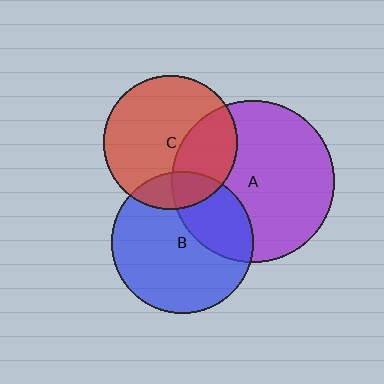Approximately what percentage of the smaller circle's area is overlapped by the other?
Approximately 35%.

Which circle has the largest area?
Circle A (purple).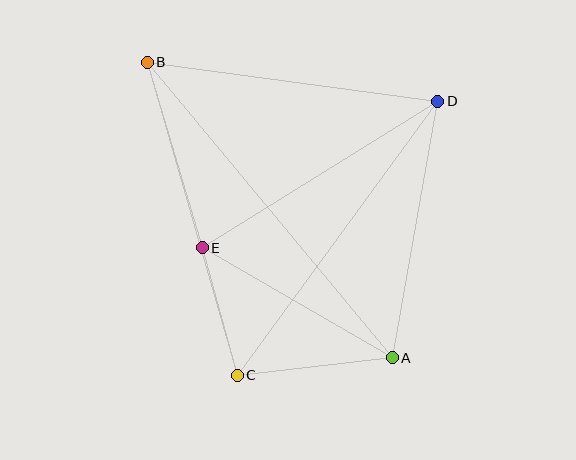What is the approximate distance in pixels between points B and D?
The distance between B and D is approximately 293 pixels.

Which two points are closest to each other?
Points C and E are closest to each other.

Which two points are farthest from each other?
Points A and B are farthest from each other.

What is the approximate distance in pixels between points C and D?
The distance between C and D is approximately 340 pixels.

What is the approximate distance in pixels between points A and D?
The distance between A and D is approximately 261 pixels.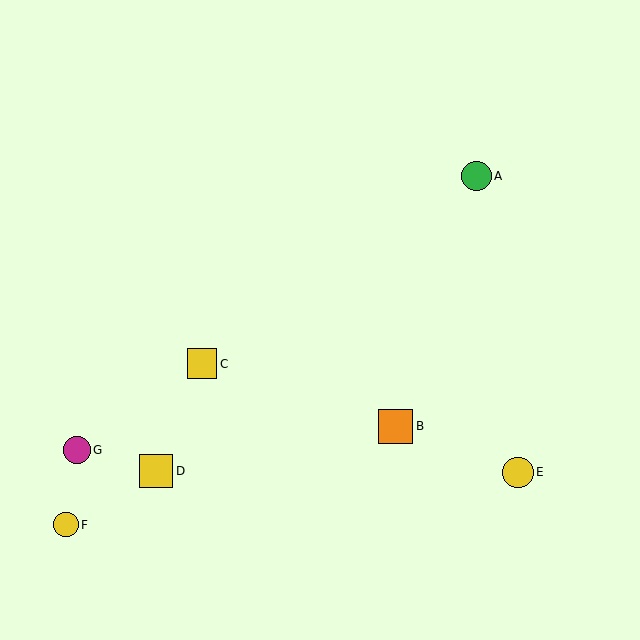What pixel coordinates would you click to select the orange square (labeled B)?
Click at (396, 426) to select the orange square B.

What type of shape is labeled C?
Shape C is a yellow square.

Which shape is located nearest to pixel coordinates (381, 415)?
The orange square (labeled B) at (396, 426) is nearest to that location.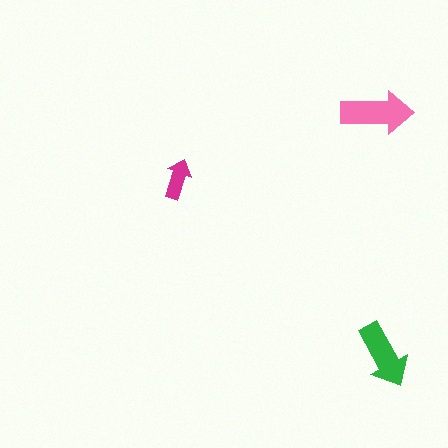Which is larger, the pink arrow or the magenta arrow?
The pink one.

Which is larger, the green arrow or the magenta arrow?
The green one.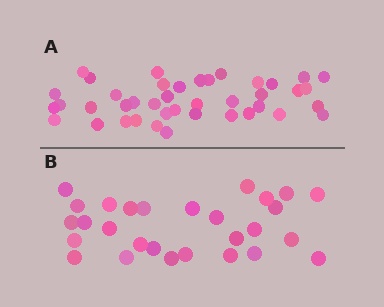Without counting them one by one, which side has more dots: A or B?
Region A (the top region) has more dots.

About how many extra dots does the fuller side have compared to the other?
Region A has approximately 15 more dots than region B.